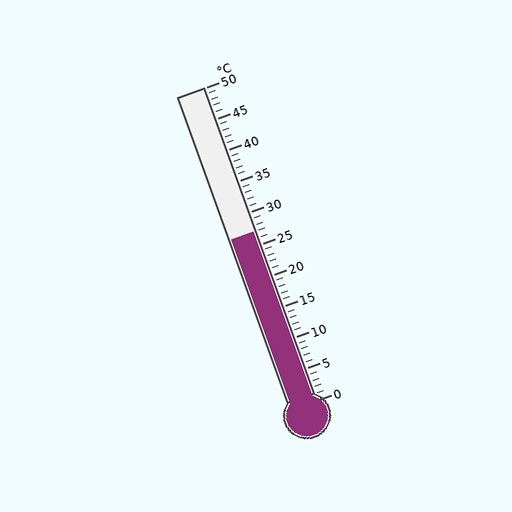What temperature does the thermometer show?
The thermometer shows approximately 27°C.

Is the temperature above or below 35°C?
The temperature is below 35°C.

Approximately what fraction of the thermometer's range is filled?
The thermometer is filled to approximately 55% of its range.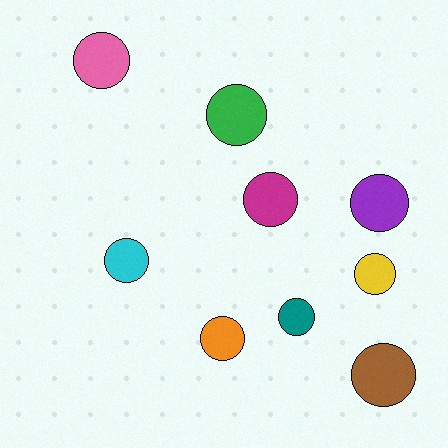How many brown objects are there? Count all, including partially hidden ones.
There is 1 brown object.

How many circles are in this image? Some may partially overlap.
There are 9 circles.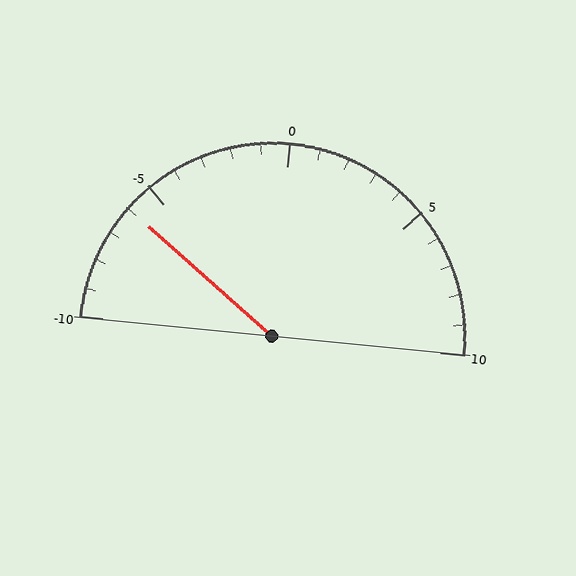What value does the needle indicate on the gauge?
The needle indicates approximately -6.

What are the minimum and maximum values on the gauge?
The gauge ranges from -10 to 10.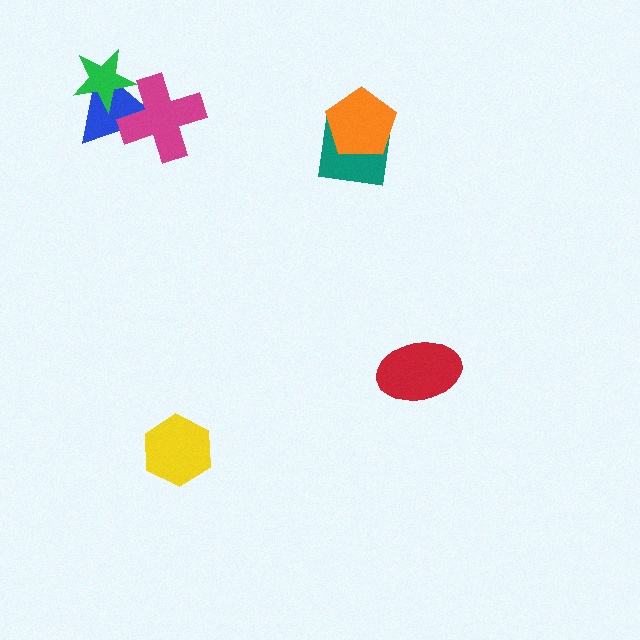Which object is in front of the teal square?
The orange pentagon is in front of the teal square.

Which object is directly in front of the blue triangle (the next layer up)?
The magenta cross is directly in front of the blue triangle.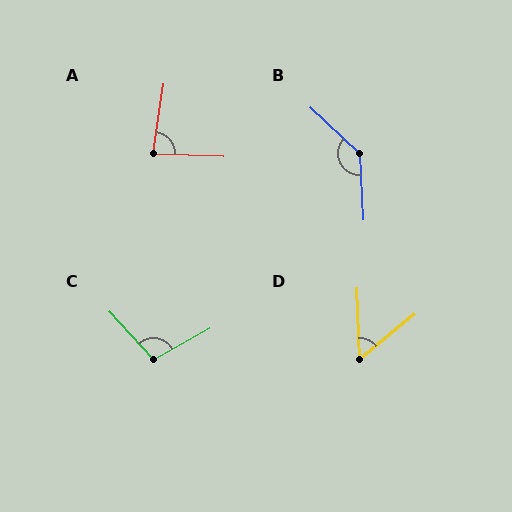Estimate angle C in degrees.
Approximately 103 degrees.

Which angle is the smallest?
D, at approximately 53 degrees.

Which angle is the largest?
B, at approximately 137 degrees.